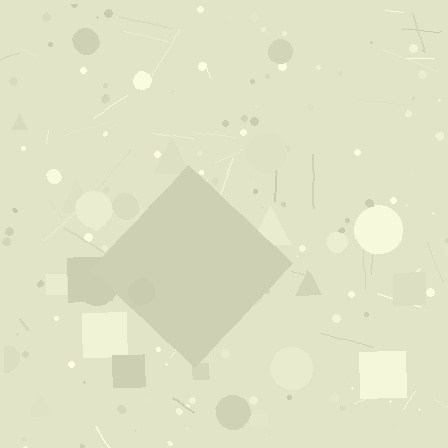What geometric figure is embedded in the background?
A diamond is embedded in the background.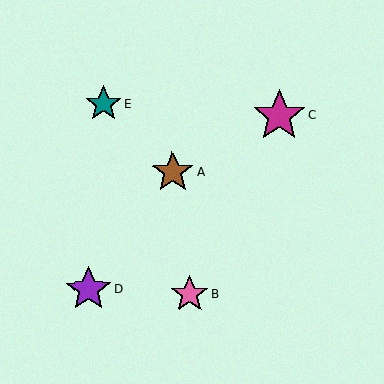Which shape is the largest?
The magenta star (labeled C) is the largest.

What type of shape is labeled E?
Shape E is a teal star.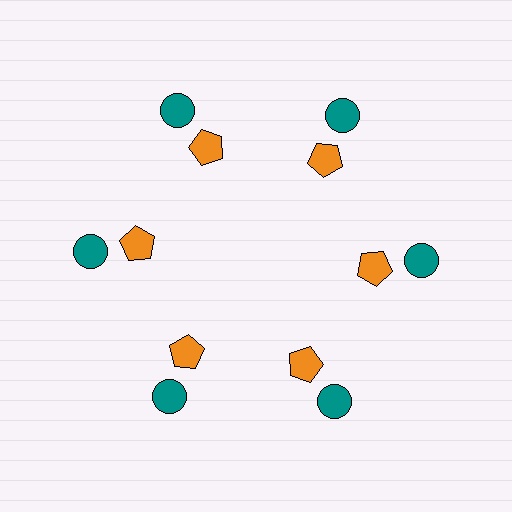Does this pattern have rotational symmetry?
Yes, this pattern has 6-fold rotational symmetry. It looks the same after rotating 60 degrees around the center.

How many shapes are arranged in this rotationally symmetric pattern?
There are 12 shapes, arranged in 6 groups of 2.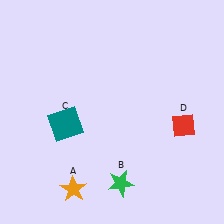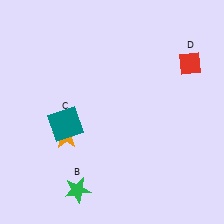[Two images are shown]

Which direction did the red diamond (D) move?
The red diamond (D) moved up.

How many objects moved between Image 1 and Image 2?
3 objects moved between the two images.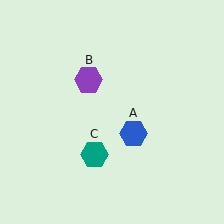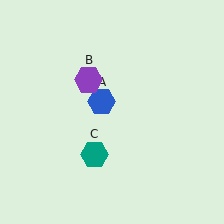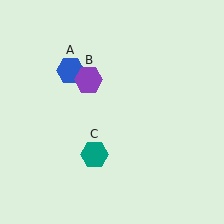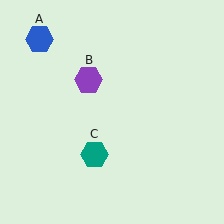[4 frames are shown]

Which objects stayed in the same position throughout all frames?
Purple hexagon (object B) and teal hexagon (object C) remained stationary.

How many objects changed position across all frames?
1 object changed position: blue hexagon (object A).